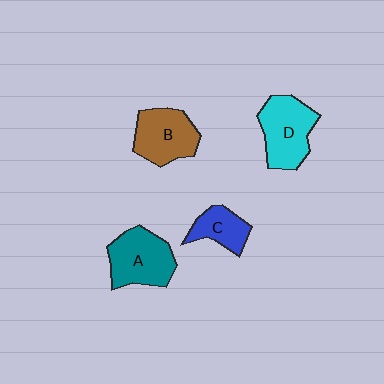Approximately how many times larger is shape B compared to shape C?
Approximately 1.5 times.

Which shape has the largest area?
Shape D (cyan).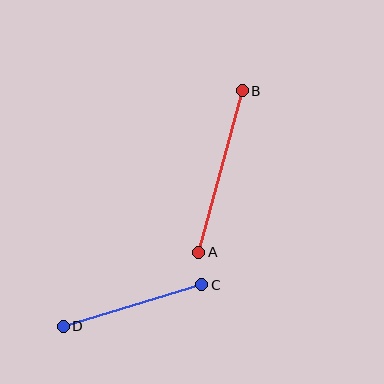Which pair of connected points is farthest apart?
Points A and B are farthest apart.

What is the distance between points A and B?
The distance is approximately 167 pixels.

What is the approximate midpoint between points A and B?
The midpoint is at approximately (220, 172) pixels.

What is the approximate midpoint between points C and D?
The midpoint is at approximately (132, 306) pixels.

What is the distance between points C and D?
The distance is approximately 144 pixels.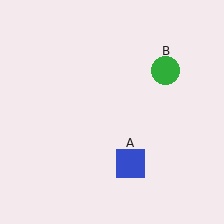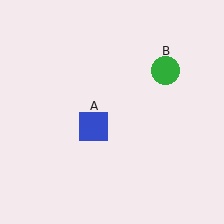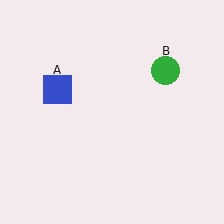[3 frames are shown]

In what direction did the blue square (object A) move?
The blue square (object A) moved up and to the left.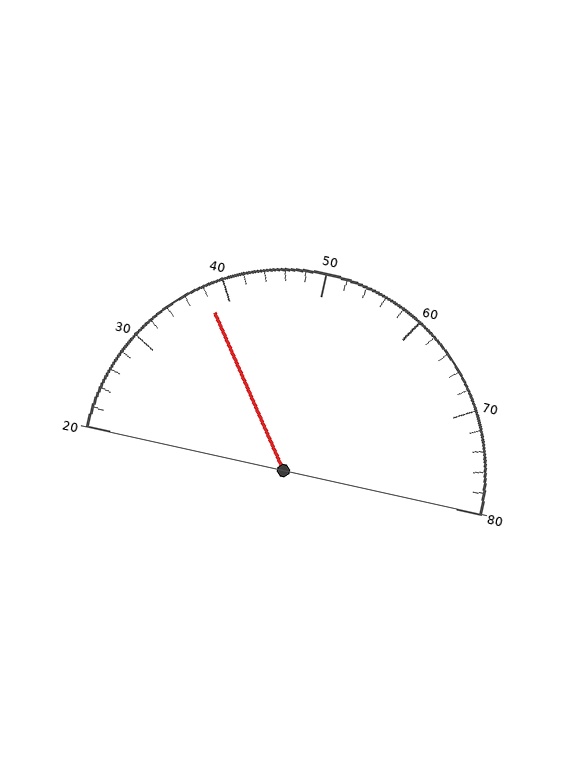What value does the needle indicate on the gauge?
The needle indicates approximately 38.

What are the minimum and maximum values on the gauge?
The gauge ranges from 20 to 80.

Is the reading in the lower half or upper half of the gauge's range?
The reading is in the lower half of the range (20 to 80).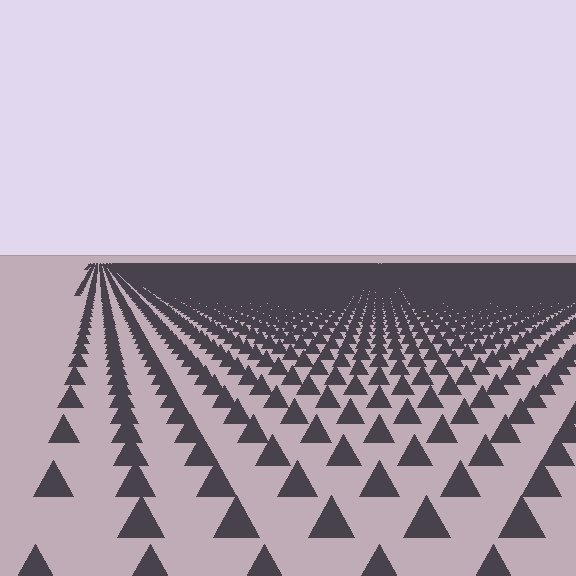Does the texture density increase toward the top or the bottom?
Density increases toward the top.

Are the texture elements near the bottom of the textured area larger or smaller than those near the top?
Larger. Near the bottom, elements are closer to the viewer and appear at a bigger on-screen size.